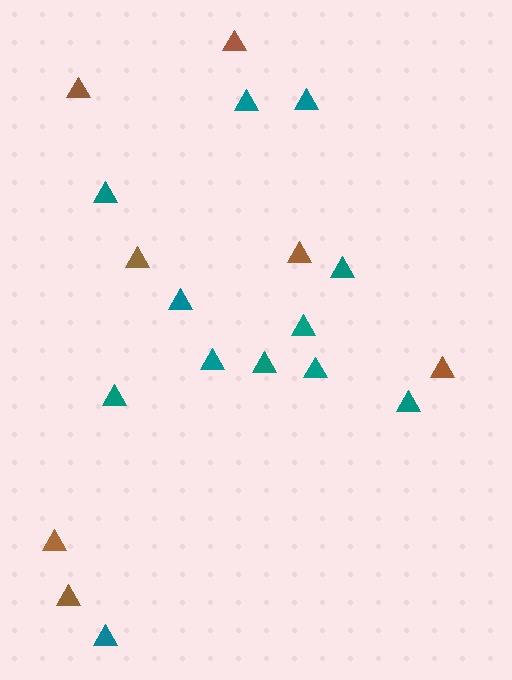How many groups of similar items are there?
There are 2 groups: one group of teal triangles (12) and one group of brown triangles (7).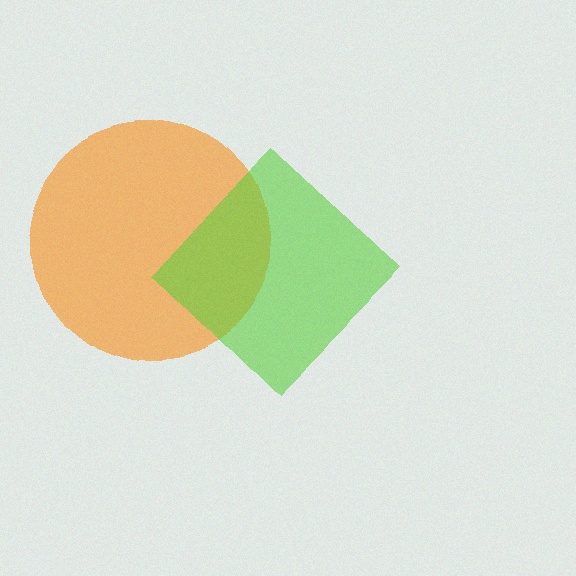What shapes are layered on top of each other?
The layered shapes are: an orange circle, a lime diamond.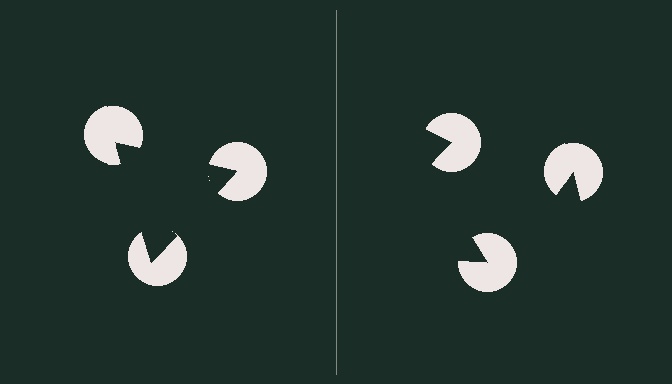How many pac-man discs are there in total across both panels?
6 — 3 on each side.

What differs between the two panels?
The pac-man discs are positioned identically on both sides; only the wedge orientations differ. On the left they align to a triangle; on the right they are misaligned.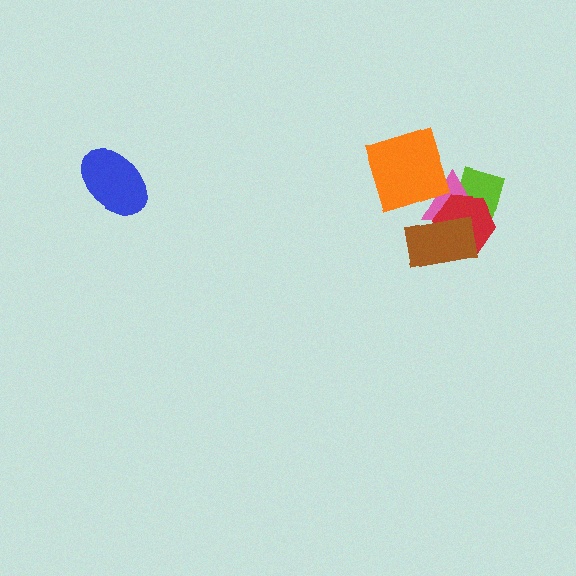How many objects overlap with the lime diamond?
2 objects overlap with the lime diamond.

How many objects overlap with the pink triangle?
4 objects overlap with the pink triangle.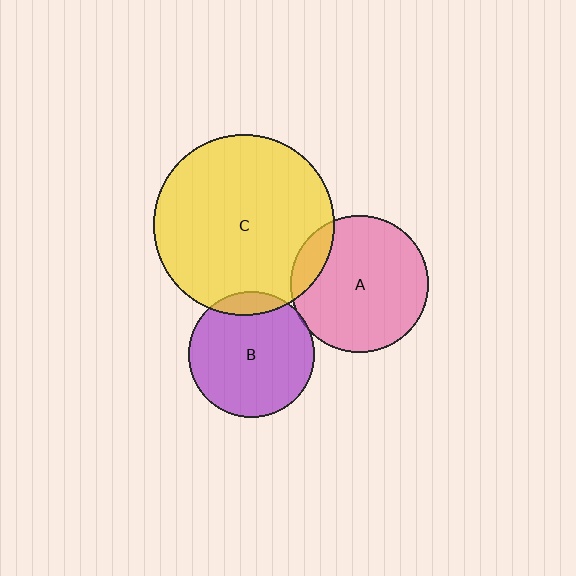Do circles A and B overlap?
Yes.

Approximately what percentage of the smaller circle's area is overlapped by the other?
Approximately 5%.